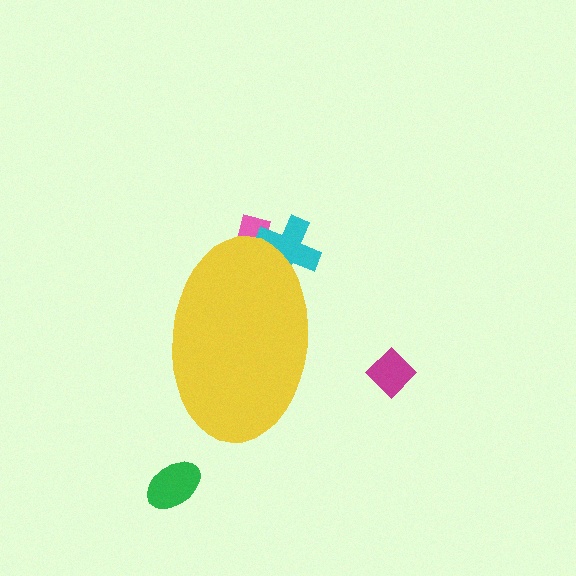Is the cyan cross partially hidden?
Yes, the cyan cross is partially hidden behind the yellow ellipse.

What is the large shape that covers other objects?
A yellow ellipse.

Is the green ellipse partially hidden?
No, the green ellipse is fully visible.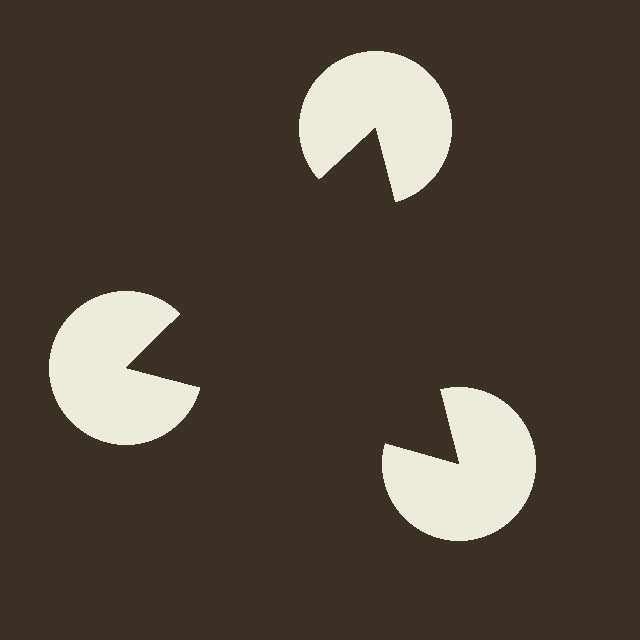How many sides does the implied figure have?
3 sides.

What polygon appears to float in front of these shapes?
An illusory triangle — its edges are inferred from the aligned wedge cuts in the pac-man discs, not physically drawn.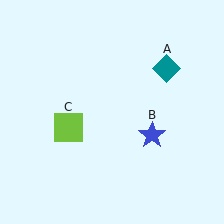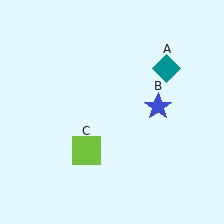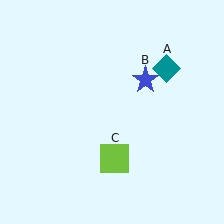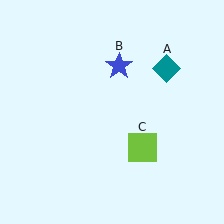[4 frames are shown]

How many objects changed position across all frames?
2 objects changed position: blue star (object B), lime square (object C).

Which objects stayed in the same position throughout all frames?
Teal diamond (object A) remained stationary.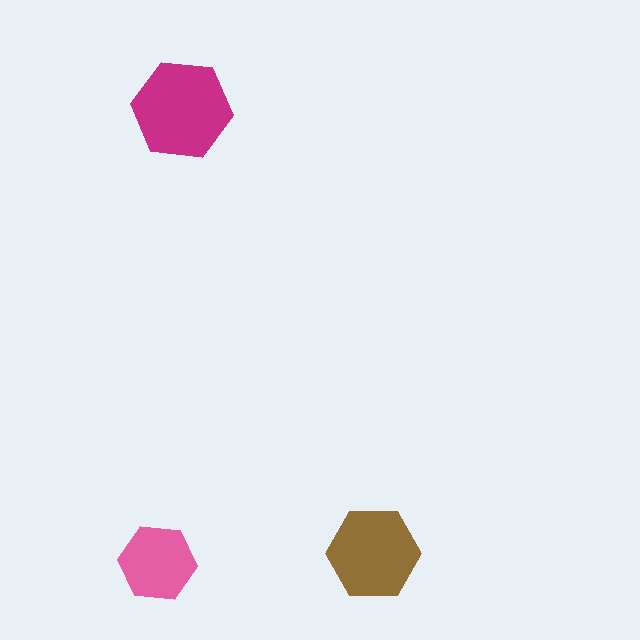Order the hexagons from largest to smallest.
the magenta one, the brown one, the pink one.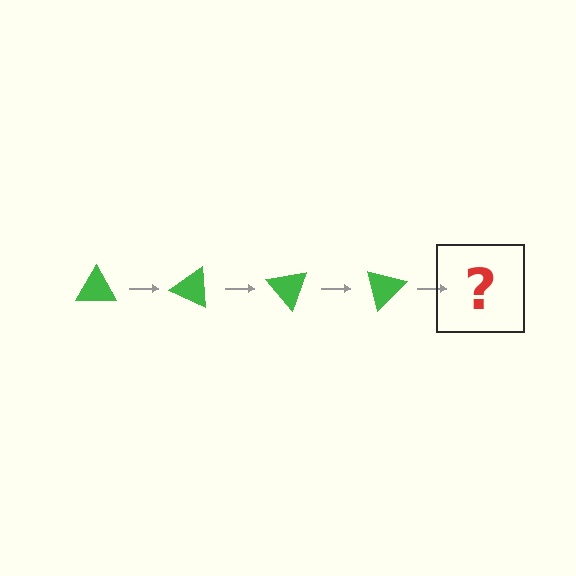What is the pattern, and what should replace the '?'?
The pattern is that the triangle rotates 25 degrees each step. The '?' should be a green triangle rotated 100 degrees.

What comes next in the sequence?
The next element should be a green triangle rotated 100 degrees.